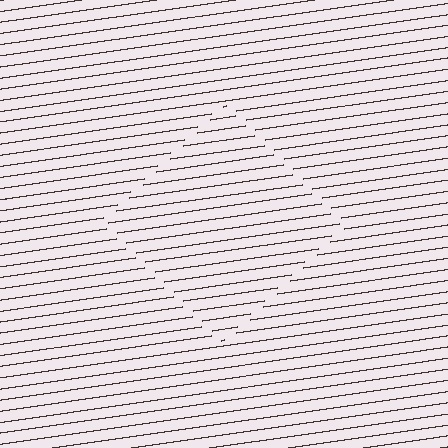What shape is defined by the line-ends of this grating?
An illusory square. The interior of the shape contains the same grating, shifted by half a period — the contour is defined by the phase discontinuity where line-ends from the inner and outer gratings abut.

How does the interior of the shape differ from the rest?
The interior of the shape contains the same grating, shifted by half a period — the contour is defined by the phase discontinuity where line-ends from the inner and outer gratings abut.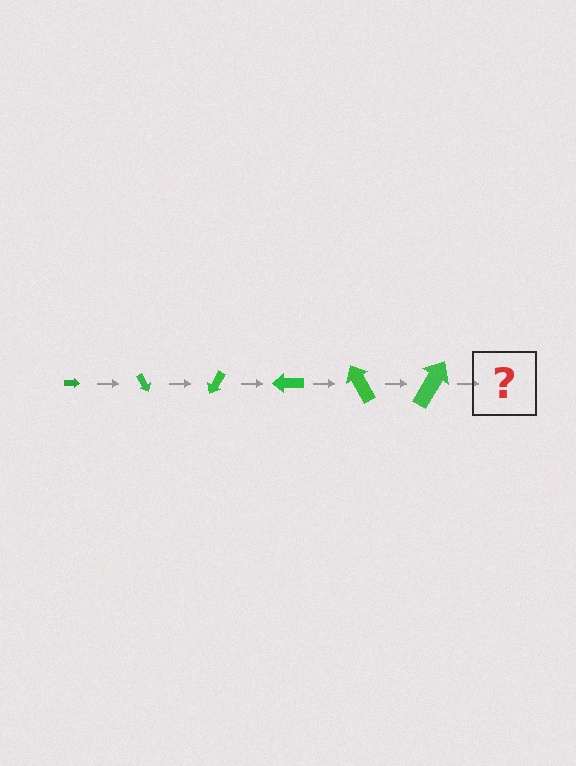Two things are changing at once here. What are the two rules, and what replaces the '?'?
The two rules are that the arrow grows larger each step and it rotates 60 degrees each step. The '?' should be an arrow, larger than the previous one and rotated 360 degrees from the start.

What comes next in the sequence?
The next element should be an arrow, larger than the previous one and rotated 360 degrees from the start.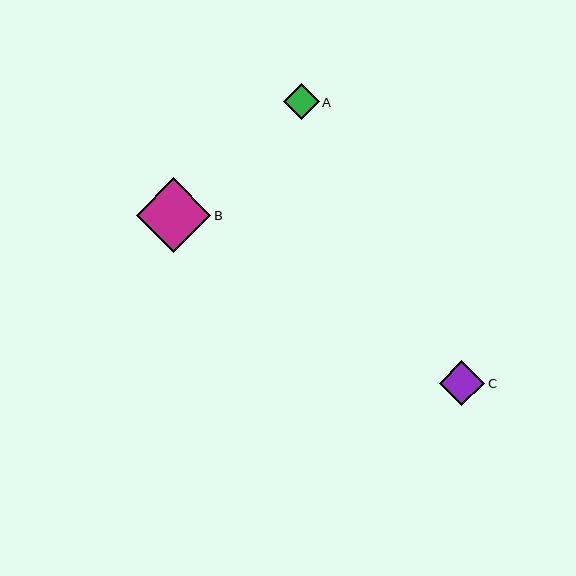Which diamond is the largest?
Diamond B is the largest with a size of approximately 74 pixels.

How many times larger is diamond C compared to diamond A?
Diamond C is approximately 1.3 times the size of diamond A.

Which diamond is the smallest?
Diamond A is the smallest with a size of approximately 36 pixels.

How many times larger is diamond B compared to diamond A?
Diamond B is approximately 2.1 times the size of diamond A.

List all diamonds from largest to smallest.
From largest to smallest: B, C, A.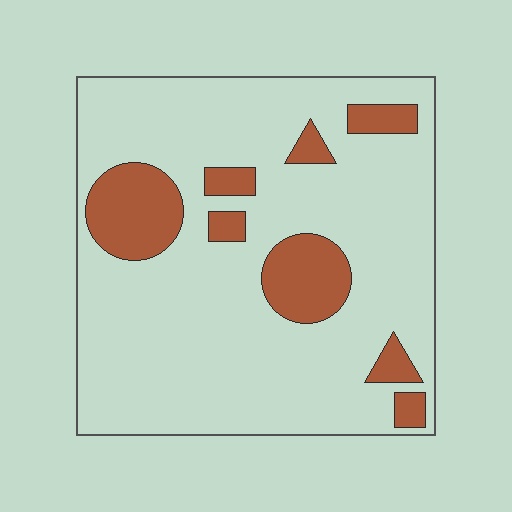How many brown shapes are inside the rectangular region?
8.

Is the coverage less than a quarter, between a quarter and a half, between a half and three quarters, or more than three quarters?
Less than a quarter.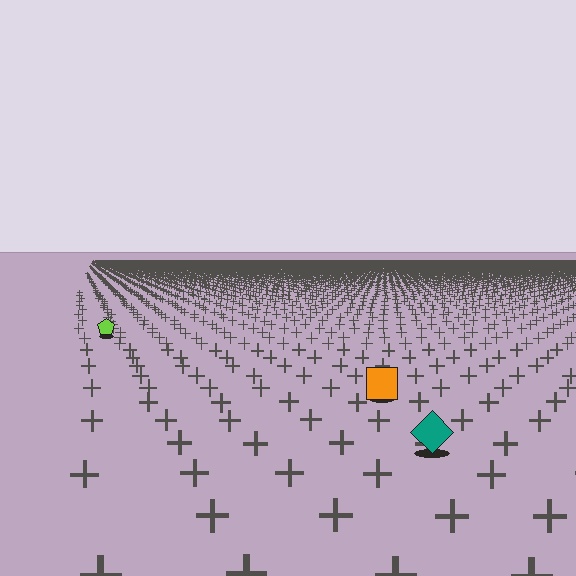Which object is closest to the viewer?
The teal diamond is closest. The texture marks near it are larger and more spread out.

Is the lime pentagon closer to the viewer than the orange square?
No. The orange square is closer — you can tell from the texture gradient: the ground texture is coarser near it.